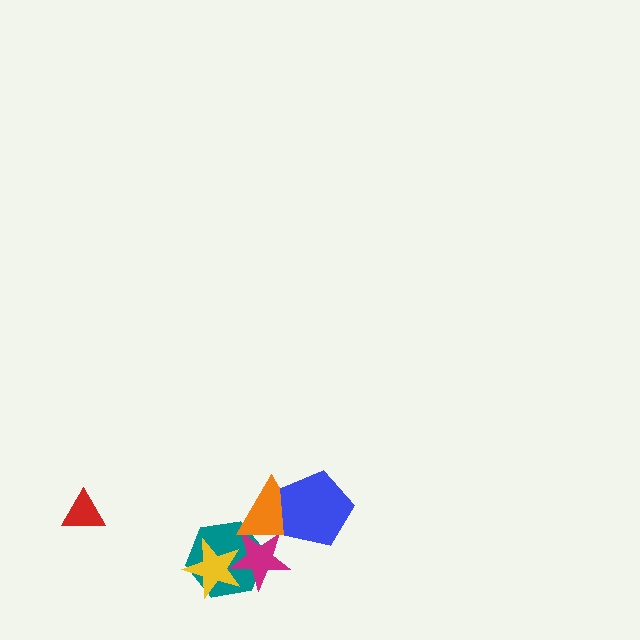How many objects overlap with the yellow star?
2 objects overlap with the yellow star.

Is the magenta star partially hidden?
Yes, it is partially covered by another shape.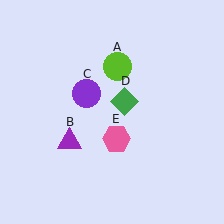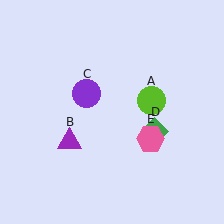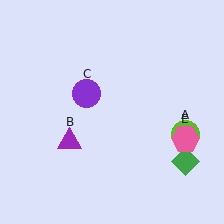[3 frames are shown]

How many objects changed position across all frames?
3 objects changed position: lime circle (object A), green diamond (object D), pink hexagon (object E).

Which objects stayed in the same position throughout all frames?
Purple triangle (object B) and purple circle (object C) remained stationary.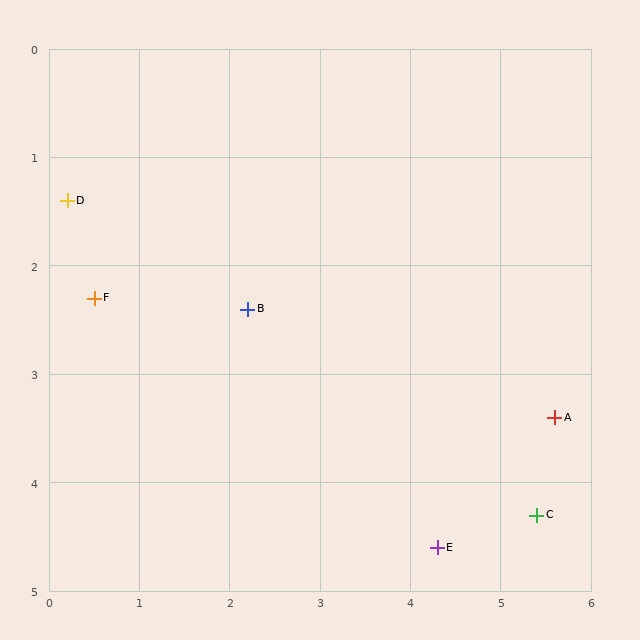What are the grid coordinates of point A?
Point A is at approximately (5.6, 3.4).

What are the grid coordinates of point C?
Point C is at approximately (5.4, 4.3).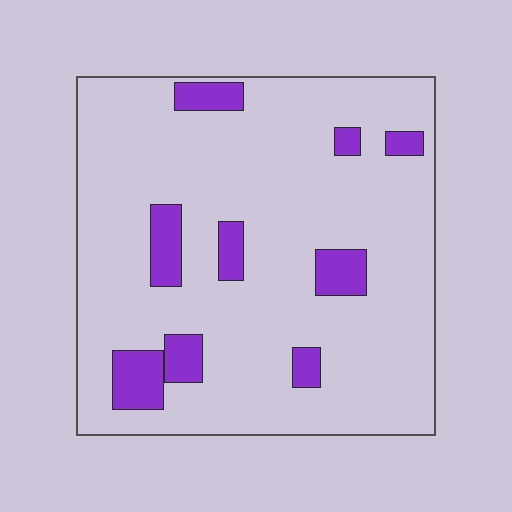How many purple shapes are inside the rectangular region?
9.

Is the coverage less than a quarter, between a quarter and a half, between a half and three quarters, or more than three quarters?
Less than a quarter.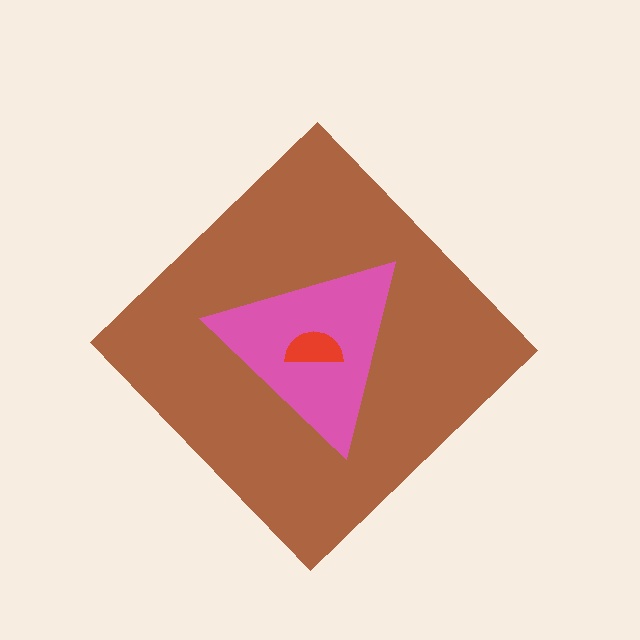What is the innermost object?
The red semicircle.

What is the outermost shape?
The brown diamond.